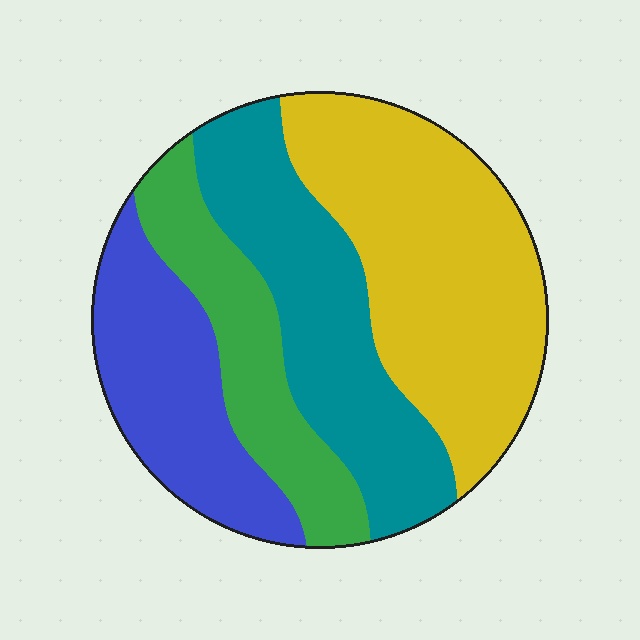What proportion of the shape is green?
Green covers about 20% of the shape.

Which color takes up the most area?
Yellow, at roughly 35%.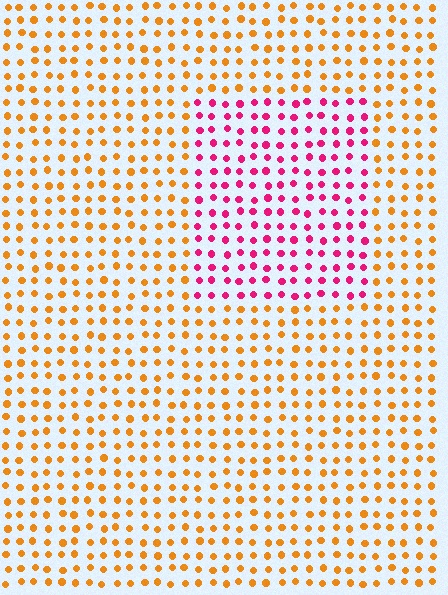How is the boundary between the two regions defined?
The boundary is defined purely by a slight shift in hue (about 61 degrees). Spacing, size, and orientation are identical on both sides.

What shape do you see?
I see a rectangle.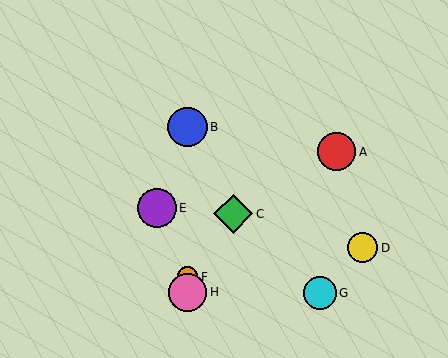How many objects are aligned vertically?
3 objects (B, F, H) are aligned vertically.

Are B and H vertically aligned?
Yes, both are at x≈188.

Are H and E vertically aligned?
No, H is at x≈188 and E is at x≈157.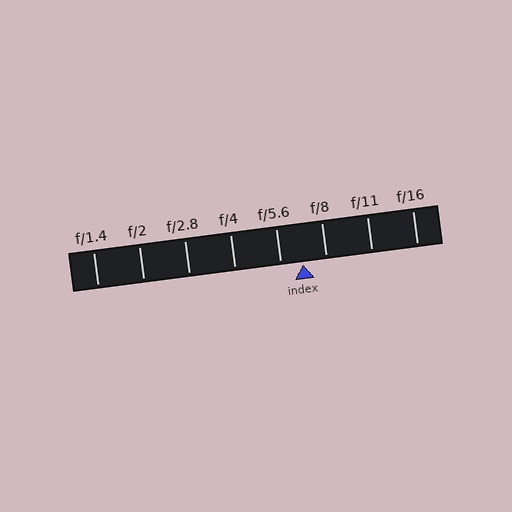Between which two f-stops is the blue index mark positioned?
The index mark is between f/5.6 and f/8.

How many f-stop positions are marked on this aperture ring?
There are 8 f-stop positions marked.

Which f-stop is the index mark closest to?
The index mark is closest to f/5.6.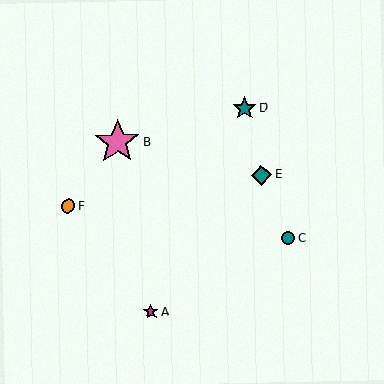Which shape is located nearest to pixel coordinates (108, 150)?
The pink star (labeled B) at (117, 142) is nearest to that location.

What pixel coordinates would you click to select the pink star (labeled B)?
Click at (117, 142) to select the pink star B.